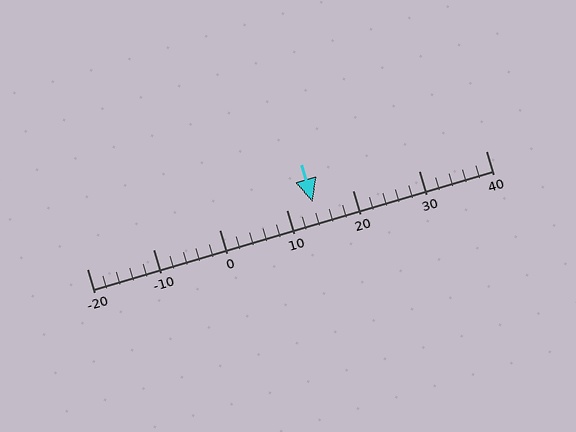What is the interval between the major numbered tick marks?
The major tick marks are spaced 10 units apart.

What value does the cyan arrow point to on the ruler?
The cyan arrow points to approximately 14.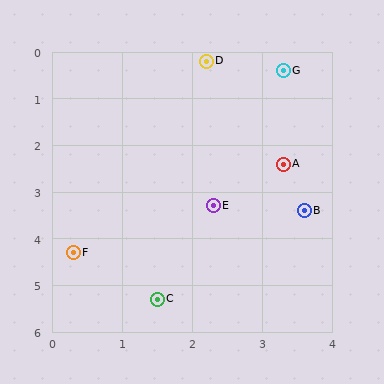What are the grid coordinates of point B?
Point B is at approximately (3.6, 3.4).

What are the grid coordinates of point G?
Point G is at approximately (3.3, 0.4).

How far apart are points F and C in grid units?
Points F and C are about 1.6 grid units apart.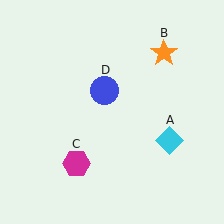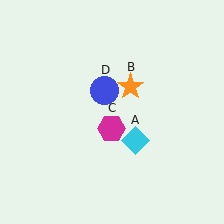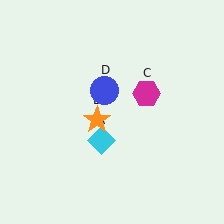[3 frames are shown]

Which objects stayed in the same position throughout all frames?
Blue circle (object D) remained stationary.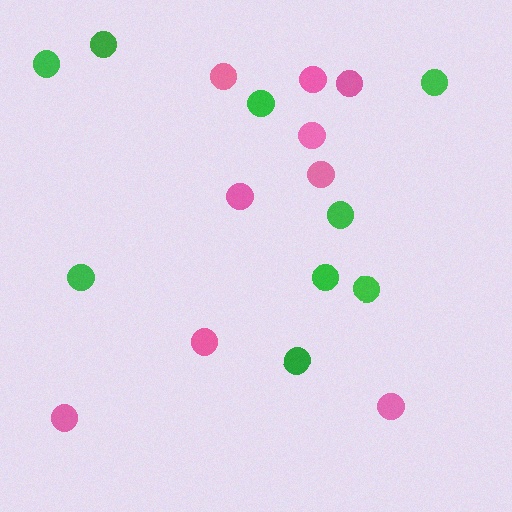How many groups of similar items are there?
There are 2 groups: one group of pink circles (9) and one group of green circles (9).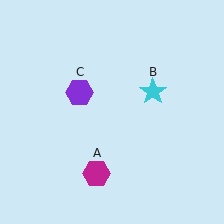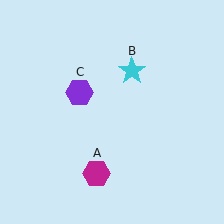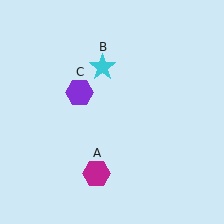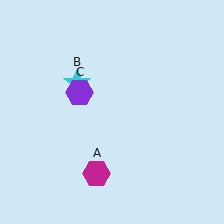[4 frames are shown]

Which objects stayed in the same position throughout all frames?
Magenta hexagon (object A) and purple hexagon (object C) remained stationary.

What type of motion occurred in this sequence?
The cyan star (object B) rotated counterclockwise around the center of the scene.